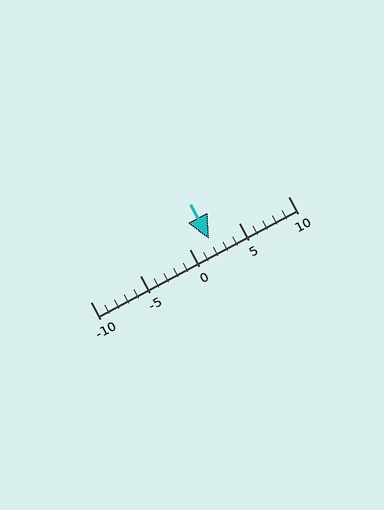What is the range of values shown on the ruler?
The ruler shows values from -10 to 10.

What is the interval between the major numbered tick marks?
The major tick marks are spaced 5 units apart.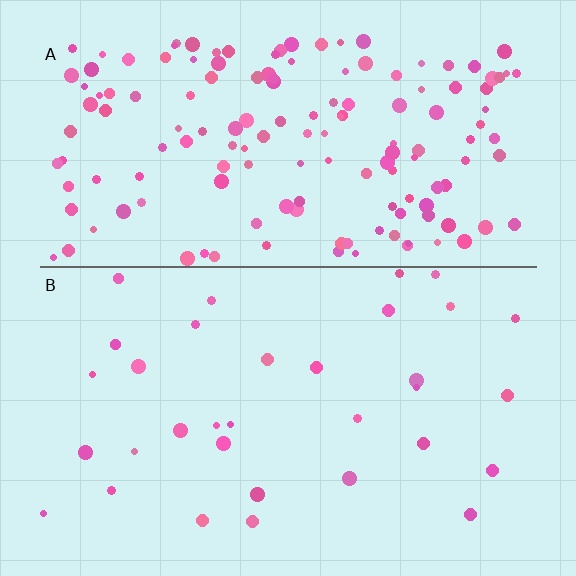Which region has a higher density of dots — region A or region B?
A (the top).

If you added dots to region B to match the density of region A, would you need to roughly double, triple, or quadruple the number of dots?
Approximately quadruple.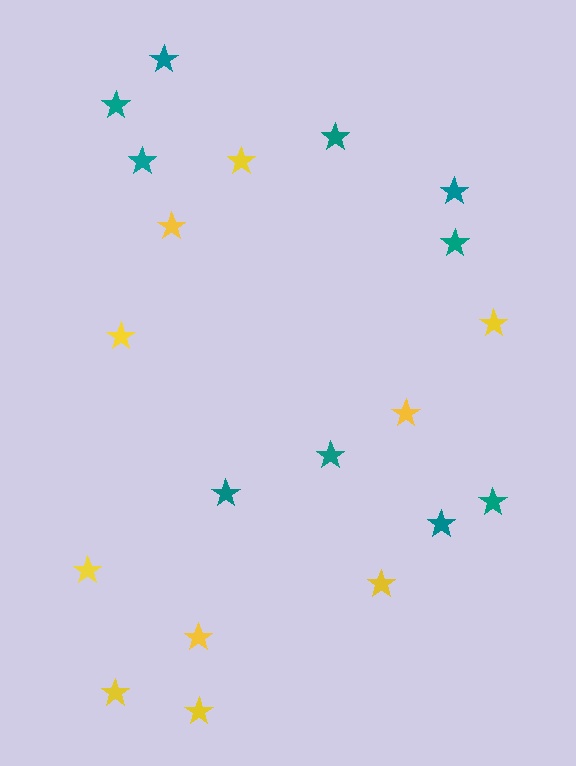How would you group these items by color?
There are 2 groups: one group of yellow stars (10) and one group of teal stars (10).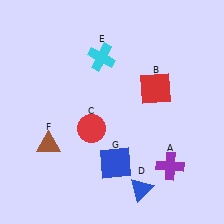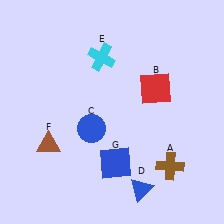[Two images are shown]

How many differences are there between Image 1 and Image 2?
There are 2 differences between the two images.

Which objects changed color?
A changed from purple to brown. C changed from red to blue.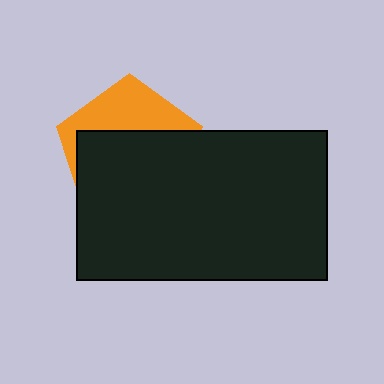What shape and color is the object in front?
The object in front is a black rectangle.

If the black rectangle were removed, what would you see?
You would see the complete orange pentagon.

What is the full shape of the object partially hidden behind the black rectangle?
The partially hidden object is an orange pentagon.